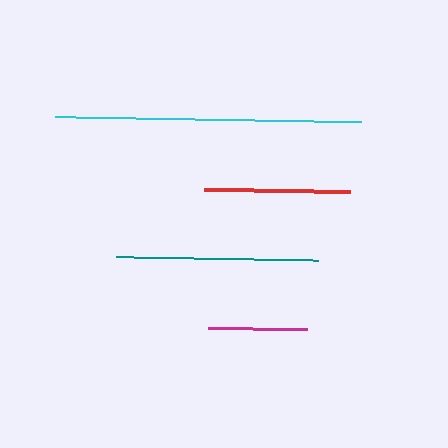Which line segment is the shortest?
The magenta line is the shortest at approximately 99 pixels.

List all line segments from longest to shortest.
From longest to shortest: cyan, teal, red, magenta.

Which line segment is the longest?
The cyan line is the longest at approximately 307 pixels.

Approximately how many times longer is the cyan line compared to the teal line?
The cyan line is approximately 1.5 times the length of the teal line.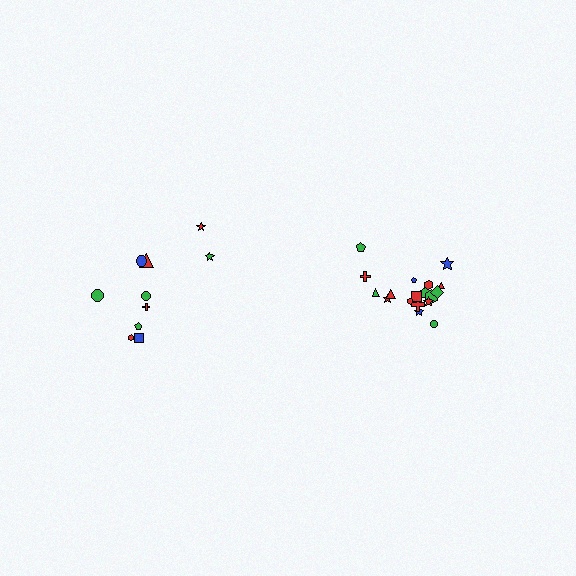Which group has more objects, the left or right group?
The right group.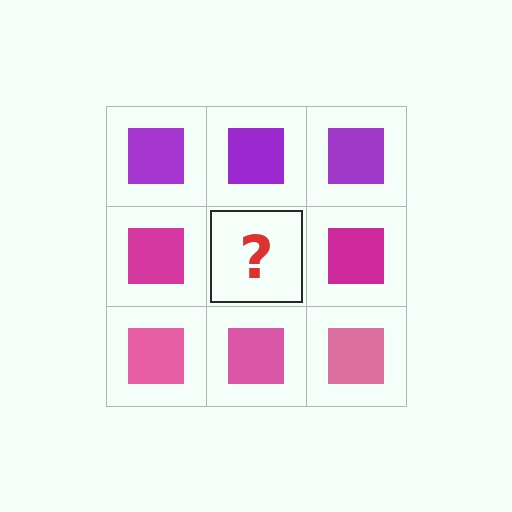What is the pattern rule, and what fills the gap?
The rule is that each row has a consistent color. The gap should be filled with a magenta square.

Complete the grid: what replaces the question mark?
The question mark should be replaced with a magenta square.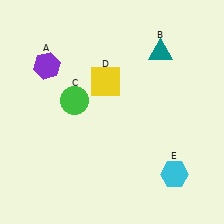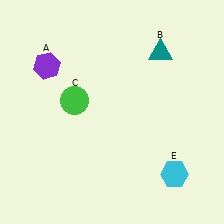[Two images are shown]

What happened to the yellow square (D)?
The yellow square (D) was removed in Image 2. It was in the top-left area of Image 1.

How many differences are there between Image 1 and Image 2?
There is 1 difference between the two images.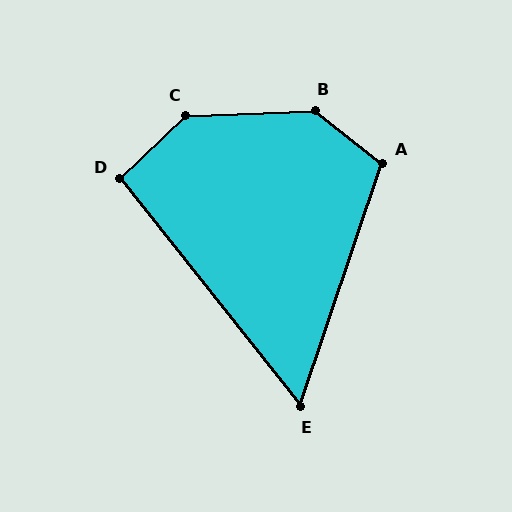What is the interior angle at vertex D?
Approximately 95 degrees (obtuse).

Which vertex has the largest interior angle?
B, at approximately 140 degrees.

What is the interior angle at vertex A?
Approximately 109 degrees (obtuse).